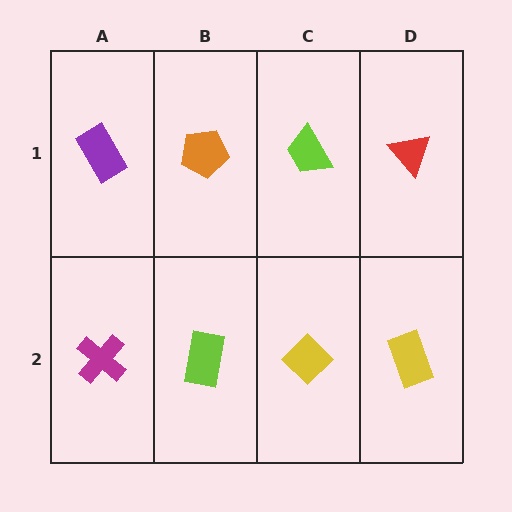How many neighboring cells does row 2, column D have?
2.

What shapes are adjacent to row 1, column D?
A yellow rectangle (row 2, column D), a lime trapezoid (row 1, column C).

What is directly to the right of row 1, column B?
A lime trapezoid.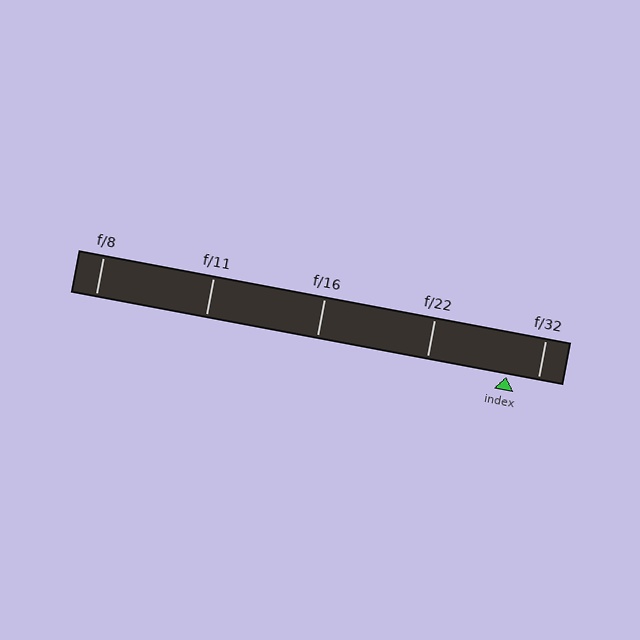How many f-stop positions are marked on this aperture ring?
There are 5 f-stop positions marked.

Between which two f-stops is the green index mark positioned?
The index mark is between f/22 and f/32.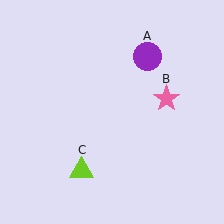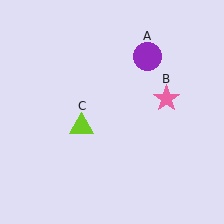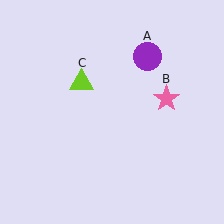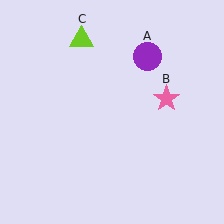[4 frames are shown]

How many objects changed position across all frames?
1 object changed position: lime triangle (object C).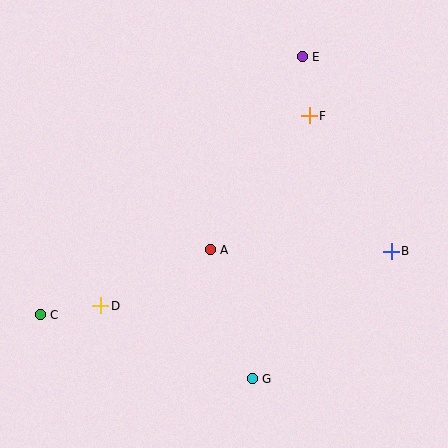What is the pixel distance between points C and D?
The distance between C and D is 61 pixels.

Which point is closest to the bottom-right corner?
Point B is closest to the bottom-right corner.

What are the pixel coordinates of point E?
Point E is at (302, 57).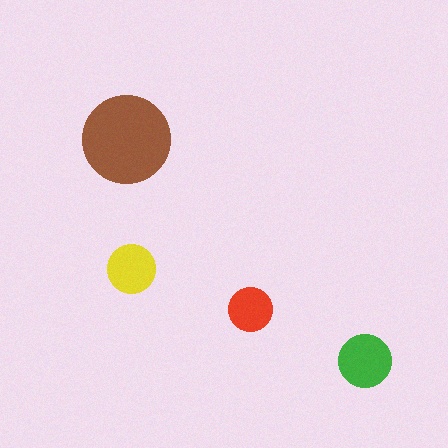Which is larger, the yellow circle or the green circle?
The green one.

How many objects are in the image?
There are 4 objects in the image.